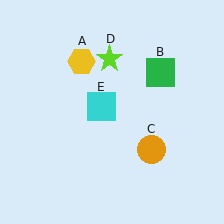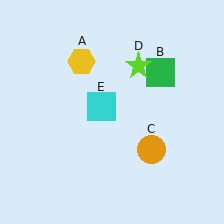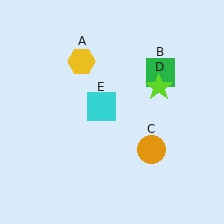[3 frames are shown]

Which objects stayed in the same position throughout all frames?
Yellow hexagon (object A) and green square (object B) and orange circle (object C) and cyan square (object E) remained stationary.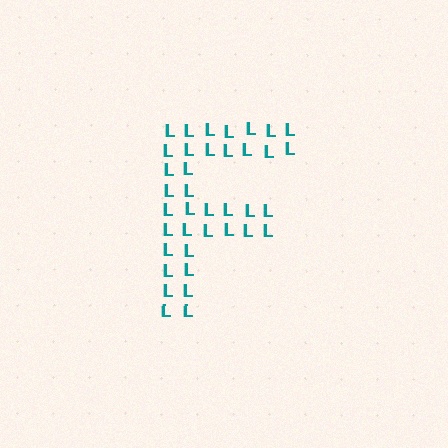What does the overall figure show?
The overall figure shows the letter F.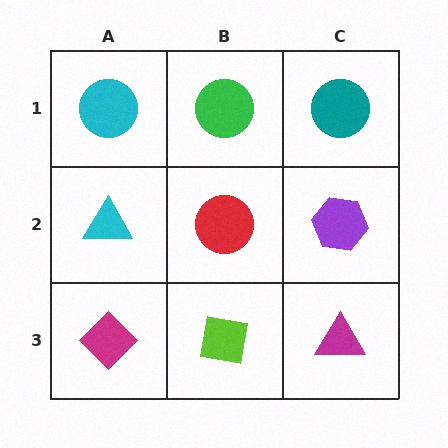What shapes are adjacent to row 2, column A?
A cyan circle (row 1, column A), a magenta diamond (row 3, column A), a red circle (row 2, column B).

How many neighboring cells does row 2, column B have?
4.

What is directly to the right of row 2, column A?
A red circle.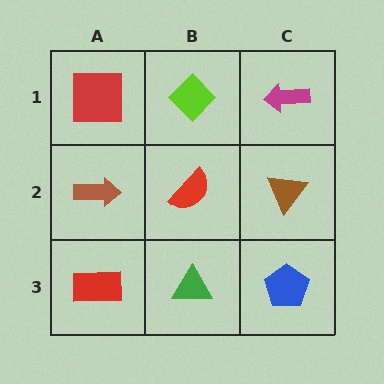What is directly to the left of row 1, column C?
A lime diamond.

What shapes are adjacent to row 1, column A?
A brown arrow (row 2, column A), a lime diamond (row 1, column B).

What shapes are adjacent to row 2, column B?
A lime diamond (row 1, column B), a green triangle (row 3, column B), a brown arrow (row 2, column A), a brown triangle (row 2, column C).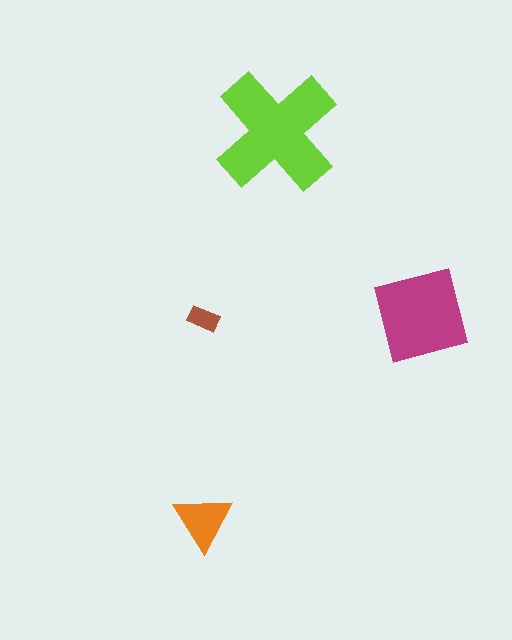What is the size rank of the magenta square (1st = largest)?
2nd.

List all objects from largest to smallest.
The lime cross, the magenta square, the orange triangle, the brown rectangle.